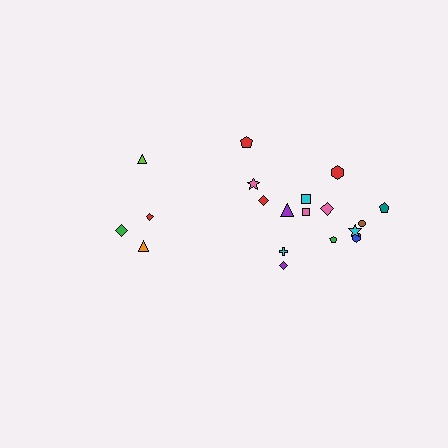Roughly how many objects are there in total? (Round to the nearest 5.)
Roughly 20 objects in total.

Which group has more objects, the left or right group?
The right group.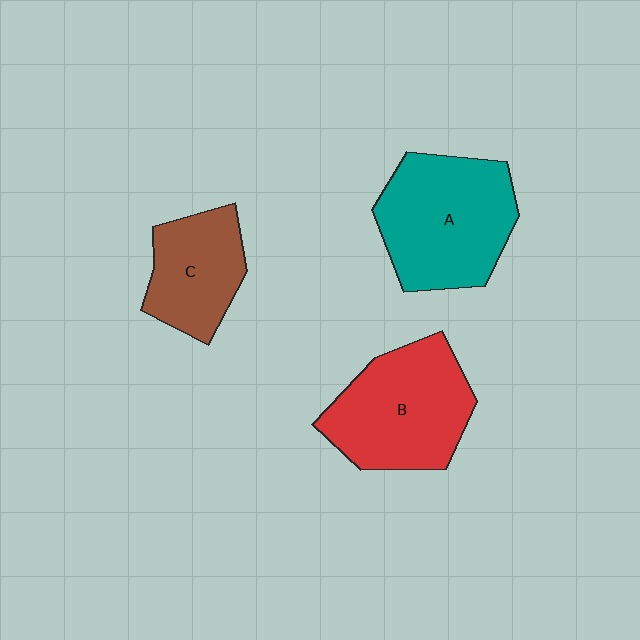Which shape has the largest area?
Shape A (teal).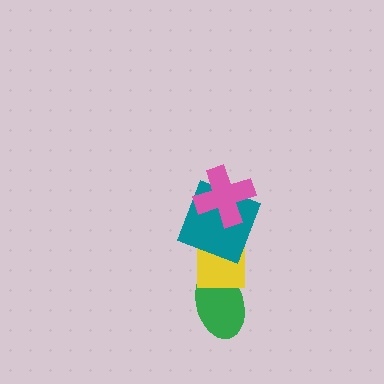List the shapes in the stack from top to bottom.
From top to bottom: the pink cross, the teal square, the yellow square, the green ellipse.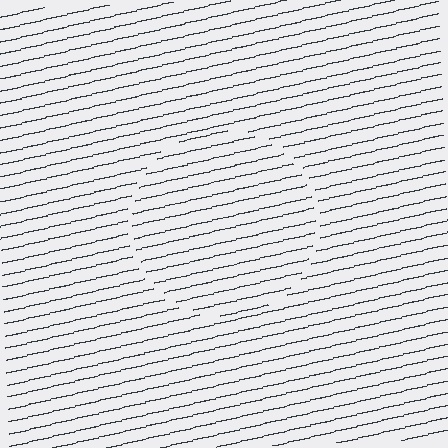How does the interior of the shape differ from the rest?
The interior of the shape contains the same grating, shifted by half a period — the contour is defined by the phase discontinuity where line-ends from the inner and outer gratings abut.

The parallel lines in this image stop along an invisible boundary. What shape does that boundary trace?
An illusory circle. The interior of the shape contains the same grating, shifted by half a period — the contour is defined by the phase discontinuity where line-ends from the inner and outer gratings abut.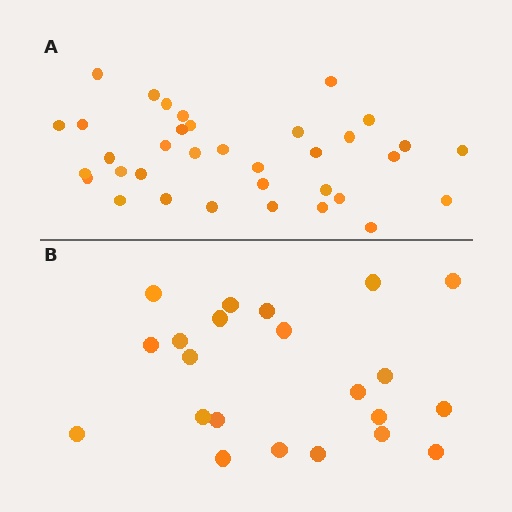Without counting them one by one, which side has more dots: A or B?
Region A (the top region) has more dots.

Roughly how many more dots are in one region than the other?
Region A has approximately 15 more dots than region B.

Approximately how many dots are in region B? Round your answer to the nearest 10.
About 20 dots. (The exact count is 22, which rounds to 20.)